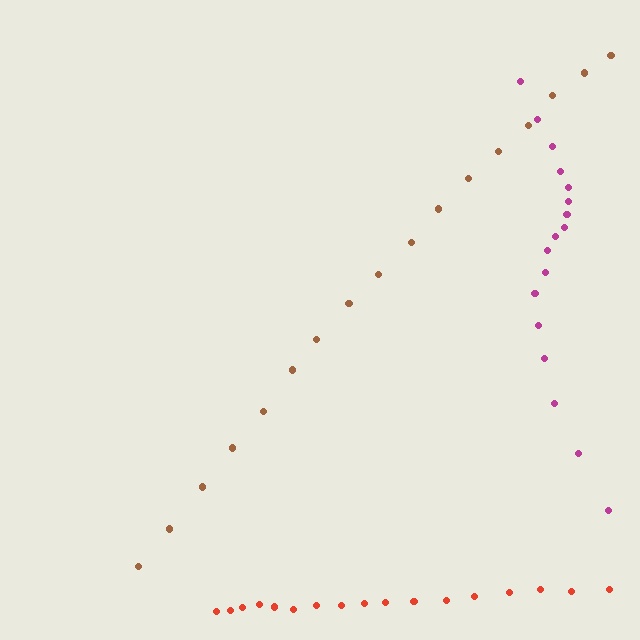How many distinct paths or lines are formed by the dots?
There are 3 distinct paths.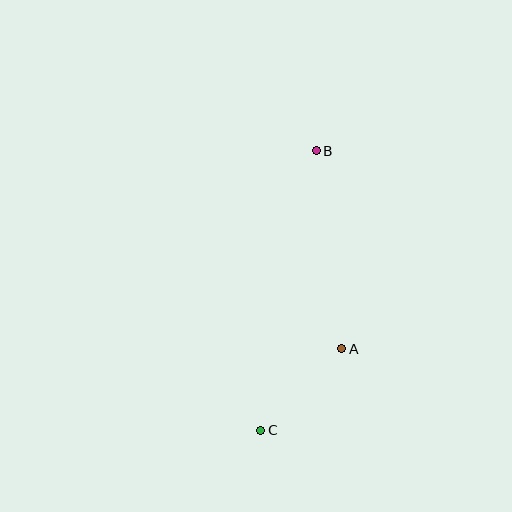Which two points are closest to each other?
Points A and C are closest to each other.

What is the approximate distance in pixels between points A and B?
The distance between A and B is approximately 199 pixels.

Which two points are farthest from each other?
Points B and C are farthest from each other.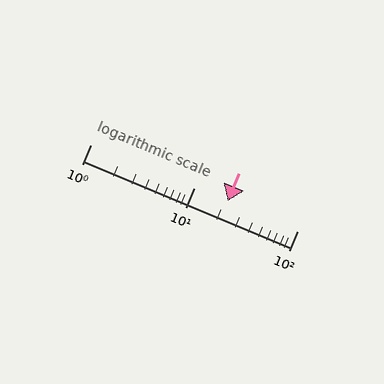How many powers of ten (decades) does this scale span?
The scale spans 2 decades, from 1 to 100.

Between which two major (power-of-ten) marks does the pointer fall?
The pointer is between 10 and 100.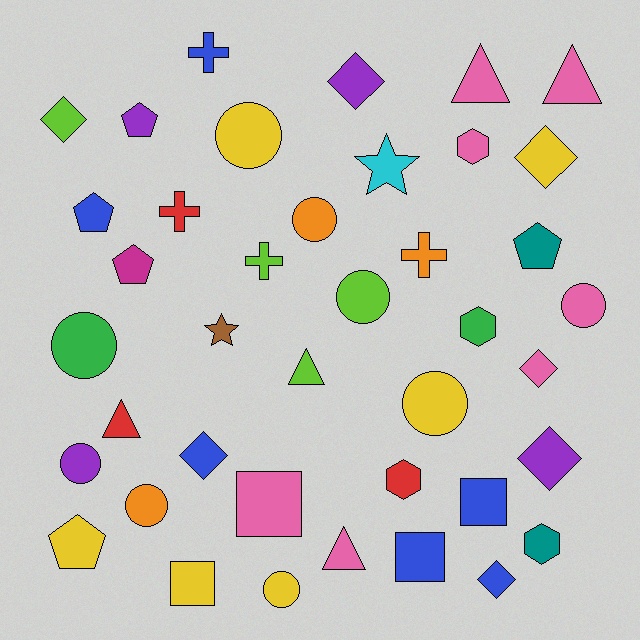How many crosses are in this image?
There are 4 crosses.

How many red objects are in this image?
There are 3 red objects.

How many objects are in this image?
There are 40 objects.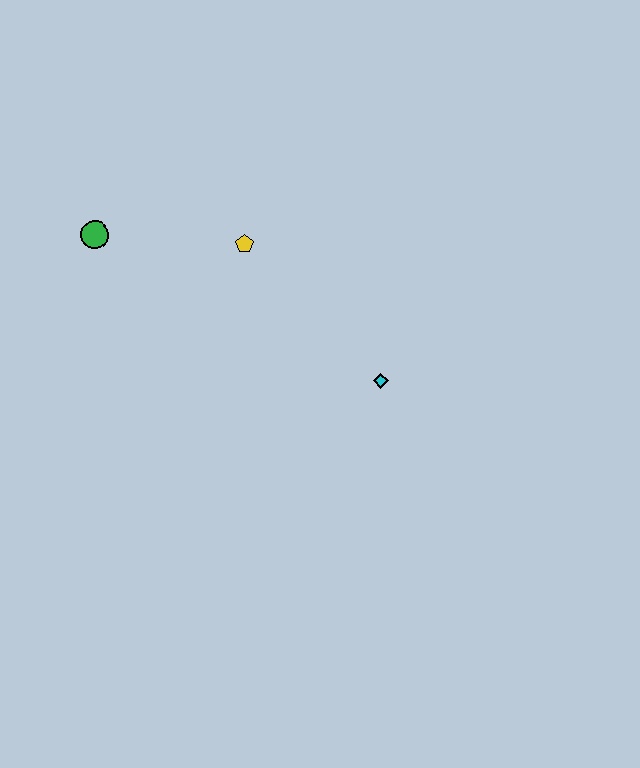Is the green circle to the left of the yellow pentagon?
Yes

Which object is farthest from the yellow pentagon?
The cyan diamond is farthest from the yellow pentagon.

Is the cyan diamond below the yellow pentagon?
Yes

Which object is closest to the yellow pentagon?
The green circle is closest to the yellow pentagon.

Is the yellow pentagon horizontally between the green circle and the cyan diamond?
Yes